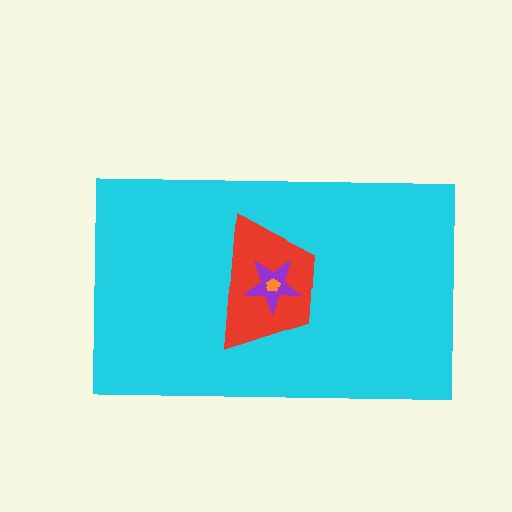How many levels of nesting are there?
4.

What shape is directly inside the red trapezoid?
The purple star.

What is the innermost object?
The orange pentagon.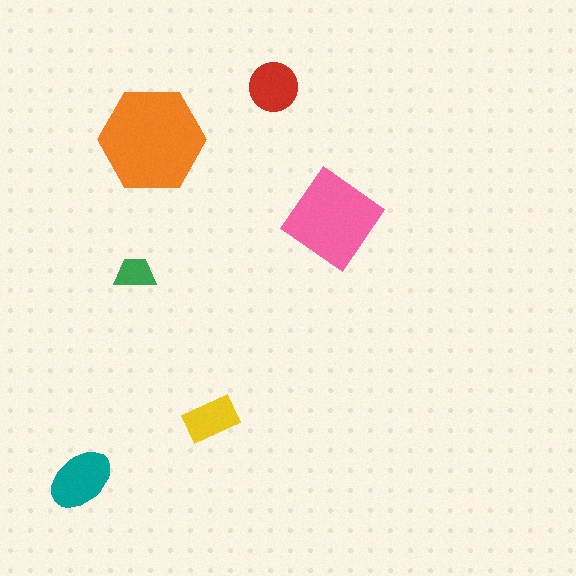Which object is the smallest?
The green trapezoid.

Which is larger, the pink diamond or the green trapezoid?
The pink diamond.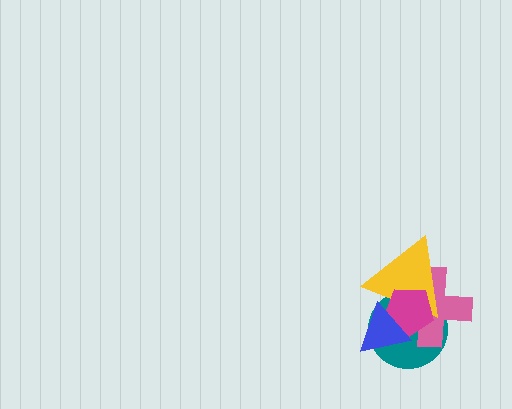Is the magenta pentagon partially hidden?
Yes, it is partially covered by another shape.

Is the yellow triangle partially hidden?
Yes, it is partially covered by another shape.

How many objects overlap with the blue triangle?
4 objects overlap with the blue triangle.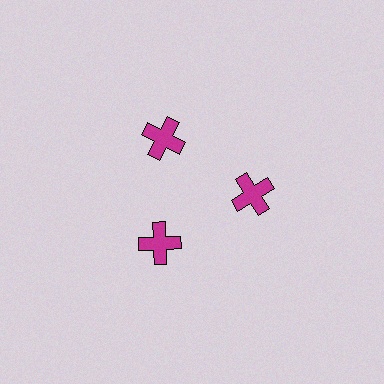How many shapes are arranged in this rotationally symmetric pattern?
There are 3 shapes, arranged in 3 groups of 1.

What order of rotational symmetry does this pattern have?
This pattern has 3-fold rotational symmetry.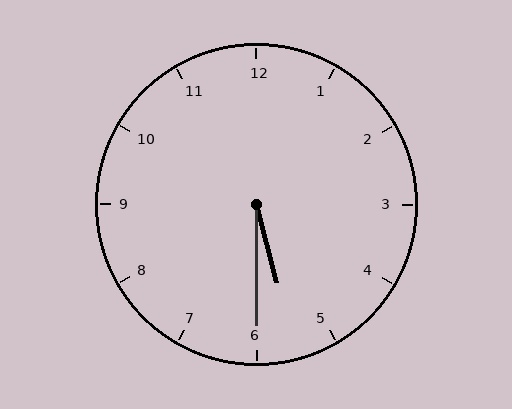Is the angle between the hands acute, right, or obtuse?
It is acute.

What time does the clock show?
5:30.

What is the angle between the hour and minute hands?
Approximately 15 degrees.